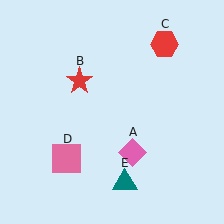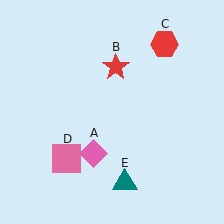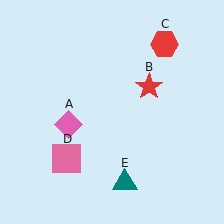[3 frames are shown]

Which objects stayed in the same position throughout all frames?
Red hexagon (object C) and pink square (object D) and teal triangle (object E) remained stationary.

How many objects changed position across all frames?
2 objects changed position: pink diamond (object A), red star (object B).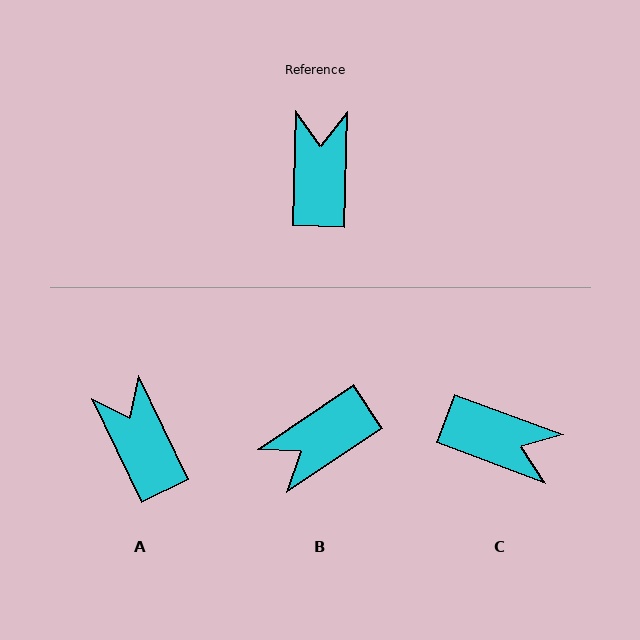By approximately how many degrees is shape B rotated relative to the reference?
Approximately 126 degrees counter-clockwise.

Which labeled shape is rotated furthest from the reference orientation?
B, about 126 degrees away.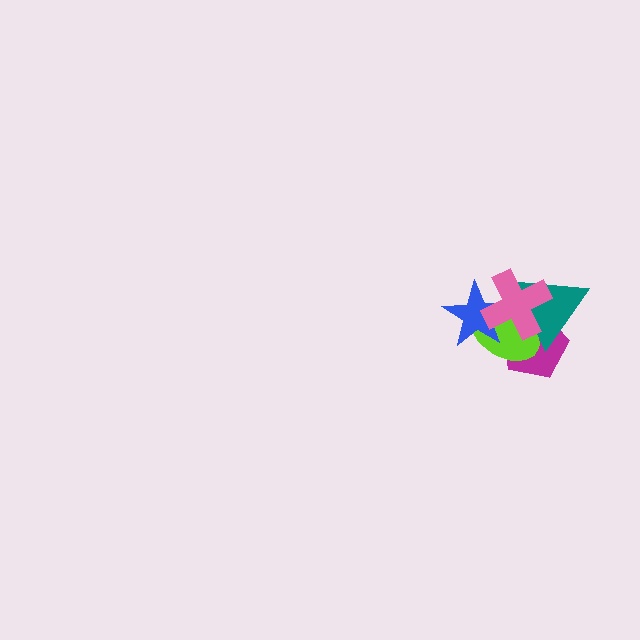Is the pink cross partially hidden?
No, no other shape covers it.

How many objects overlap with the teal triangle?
3 objects overlap with the teal triangle.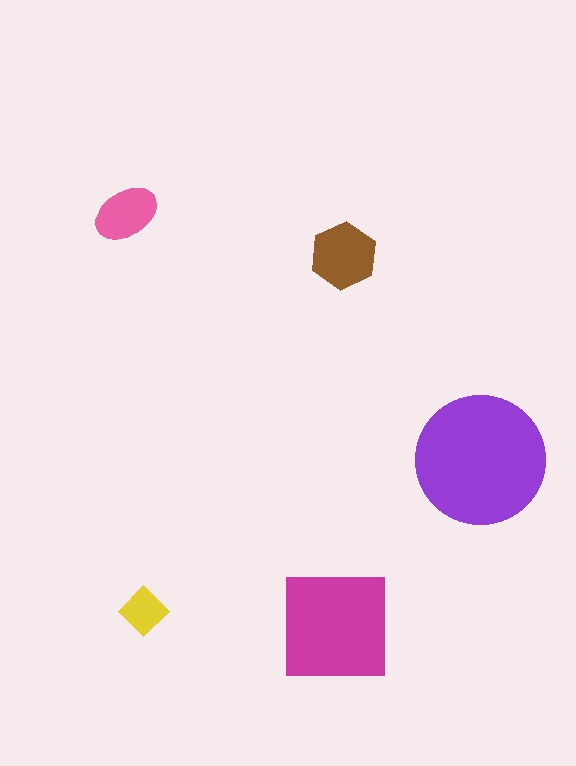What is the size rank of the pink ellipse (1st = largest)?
4th.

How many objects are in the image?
There are 5 objects in the image.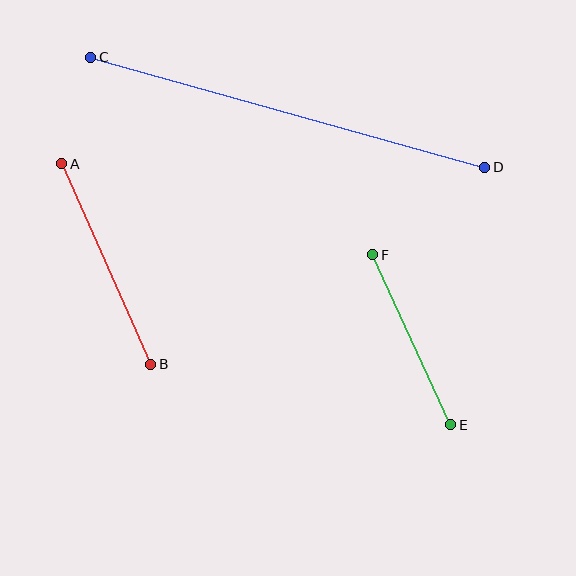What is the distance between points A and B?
The distance is approximately 220 pixels.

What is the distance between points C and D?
The distance is approximately 409 pixels.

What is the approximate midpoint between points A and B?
The midpoint is at approximately (106, 264) pixels.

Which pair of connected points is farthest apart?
Points C and D are farthest apart.